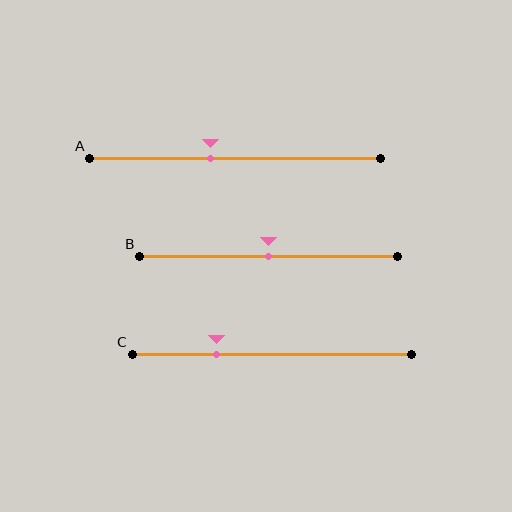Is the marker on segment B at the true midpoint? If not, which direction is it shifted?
Yes, the marker on segment B is at the true midpoint.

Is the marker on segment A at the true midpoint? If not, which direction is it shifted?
No, the marker on segment A is shifted to the left by about 8% of the segment length.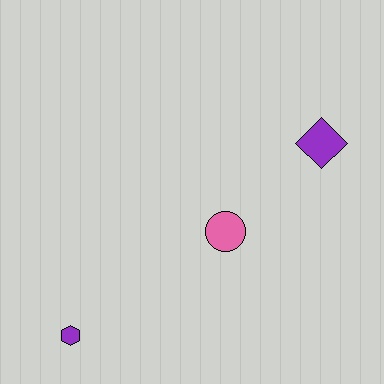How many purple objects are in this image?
There are 2 purple objects.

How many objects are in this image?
There are 3 objects.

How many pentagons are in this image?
There are no pentagons.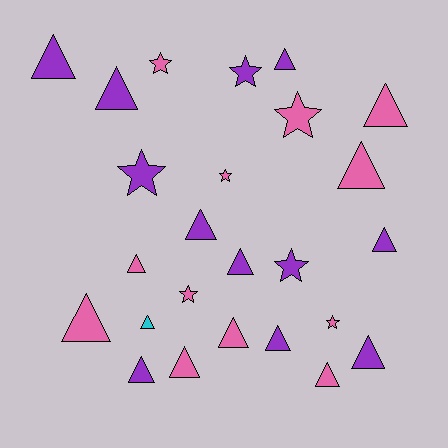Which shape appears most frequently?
Triangle, with 17 objects.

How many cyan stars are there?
There are no cyan stars.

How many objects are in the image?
There are 25 objects.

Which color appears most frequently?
Pink, with 12 objects.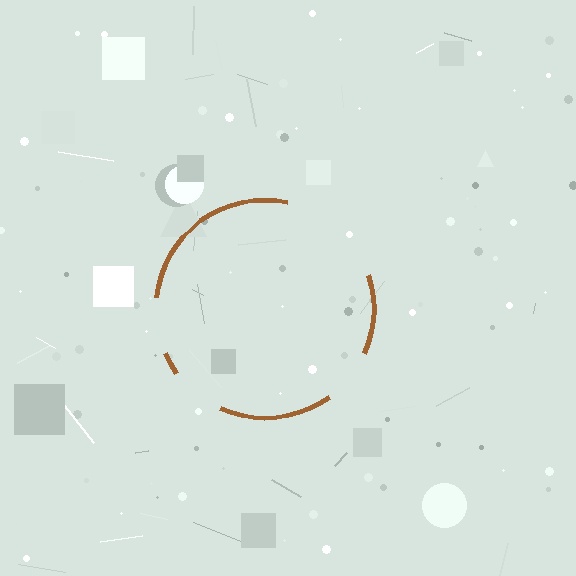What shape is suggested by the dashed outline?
The dashed outline suggests a circle.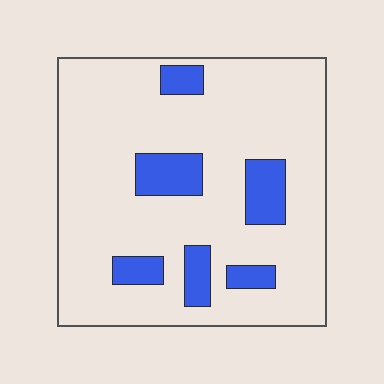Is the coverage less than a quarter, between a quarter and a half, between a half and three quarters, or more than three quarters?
Less than a quarter.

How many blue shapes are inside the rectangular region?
6.